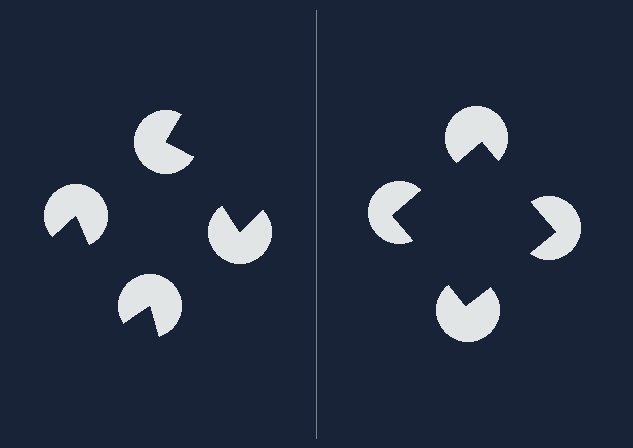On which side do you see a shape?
An illusory square appears on the right side. On the left side the wedge cuts are rotated, so no coherent shape forms.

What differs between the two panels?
The pac-man discs are positioned identically on both sides; only the wedge orientations differ. On the right they align to a square; on the left they are misaligned.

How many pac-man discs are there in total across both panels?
8 — 4 on each side.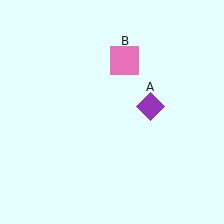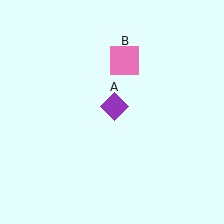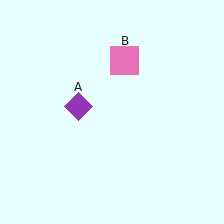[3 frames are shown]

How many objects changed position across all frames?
1 object changed position: purple diamond (object A).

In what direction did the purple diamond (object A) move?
The purple diamond (object A) moved left.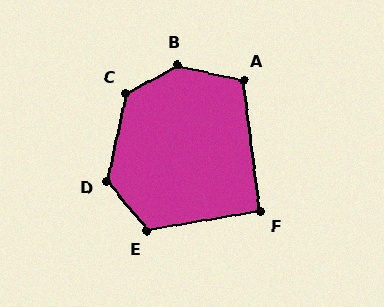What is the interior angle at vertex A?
Approximately 110 degrees (obtuse).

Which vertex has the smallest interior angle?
F, at approximately 92 degrees.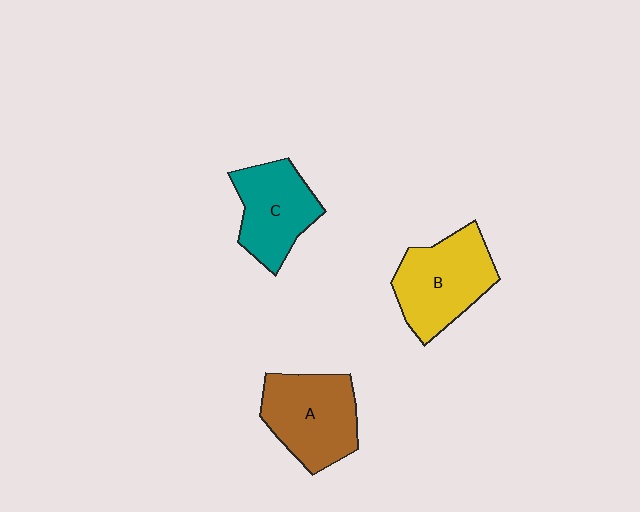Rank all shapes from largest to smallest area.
From largest to smallest: B (yellow), A (brown), C (teal).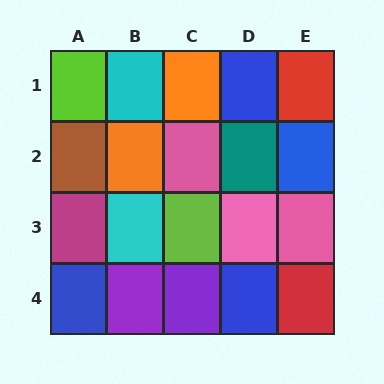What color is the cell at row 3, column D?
Pink.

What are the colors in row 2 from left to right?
Brown, orange, pink, teal, blue.